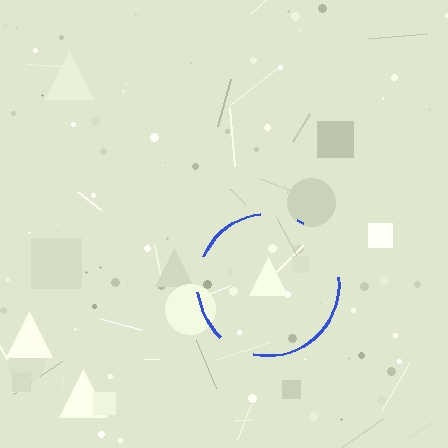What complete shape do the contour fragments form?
The contour fragments form a circle.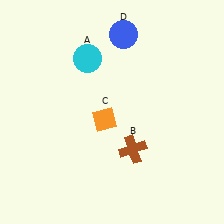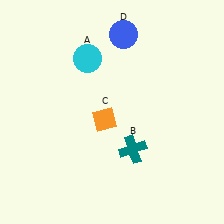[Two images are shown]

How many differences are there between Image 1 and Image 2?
There is 1 difference between the two images.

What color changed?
The cross (B) changed from brown in Image 1 to teal in Image 2.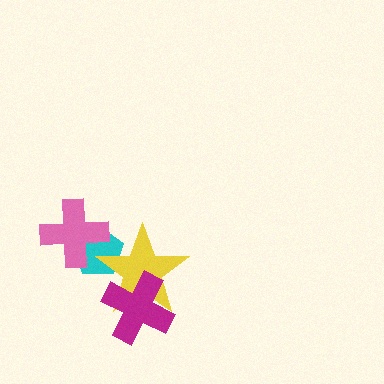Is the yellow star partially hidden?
Yes, it is partially covered by another shape.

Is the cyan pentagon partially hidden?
Yes, it is partially covered by another shape.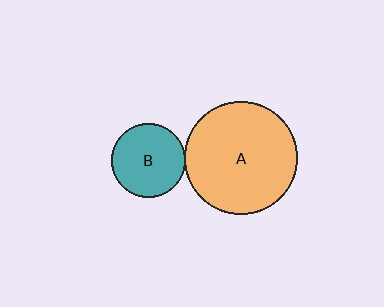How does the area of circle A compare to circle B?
Approximately 2.3 times.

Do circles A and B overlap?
Yes.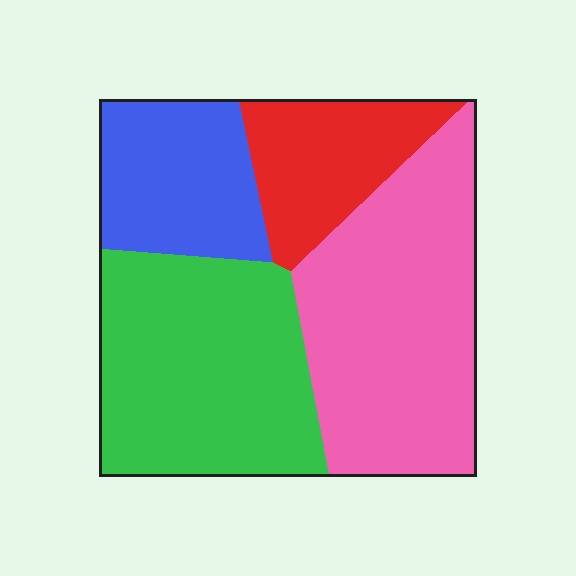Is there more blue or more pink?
Pink.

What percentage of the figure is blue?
Blue takes up about one sixth (1/6) of the figure.